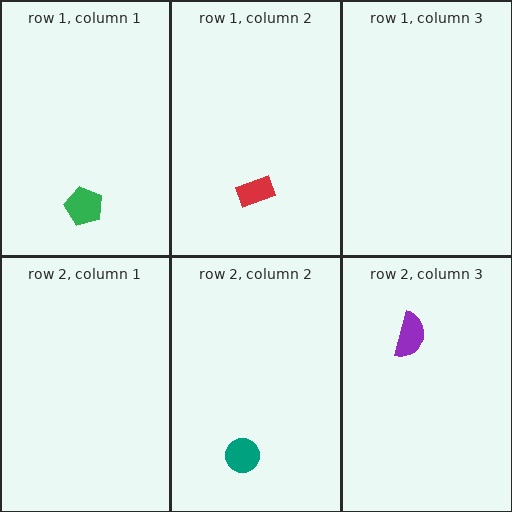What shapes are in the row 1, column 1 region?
The green pentagon.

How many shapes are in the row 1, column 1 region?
1.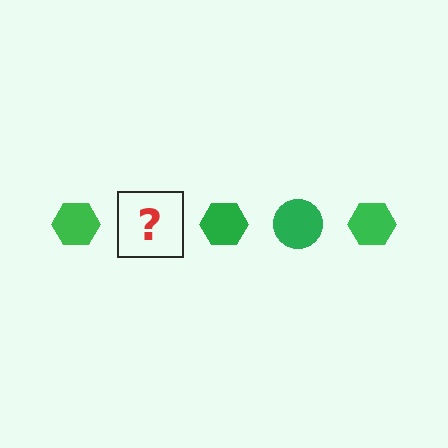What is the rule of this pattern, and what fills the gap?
The rule is that the pattern cycles through hexagon, circle shapes in green. The gap should be filled with a green circle.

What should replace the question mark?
The question mark should be replaced with a green circle.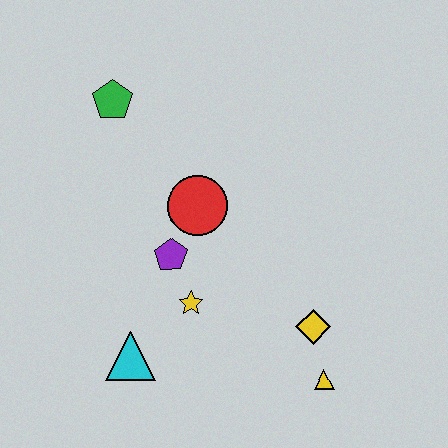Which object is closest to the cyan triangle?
The yellow star is closest to the cyan triangle.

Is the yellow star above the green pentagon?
No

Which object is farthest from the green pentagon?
The yellow triangle is farthest from the green pentagon.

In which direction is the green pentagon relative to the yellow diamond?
The green pentagon is above the yellow diamond.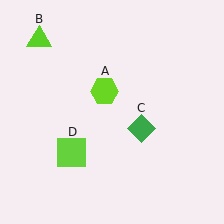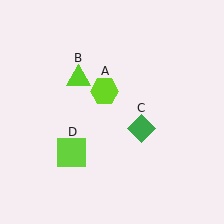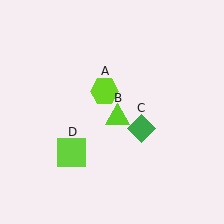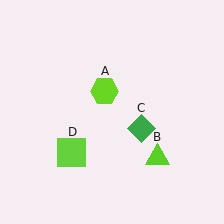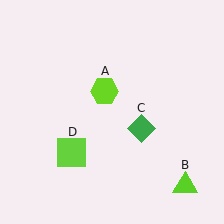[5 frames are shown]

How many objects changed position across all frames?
1 object changed position: lime triangle (object B).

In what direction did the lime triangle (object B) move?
The lime triangle (object B) moved down and to the right.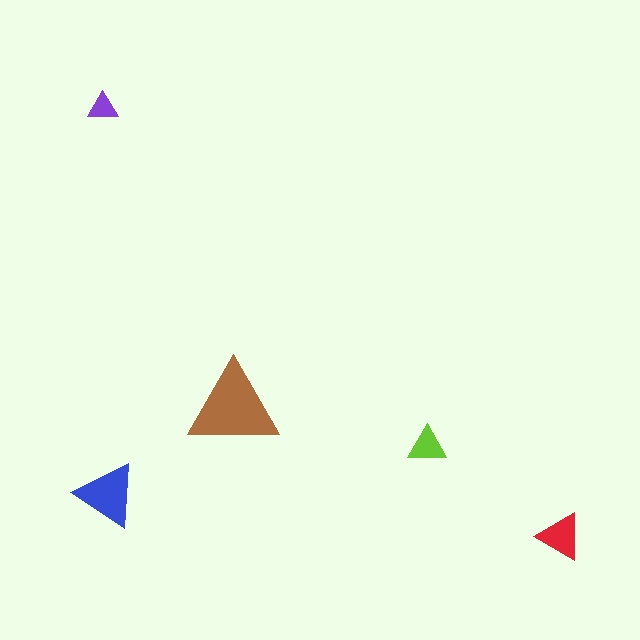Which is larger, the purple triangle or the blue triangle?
The blue one.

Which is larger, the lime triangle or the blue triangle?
The blue one.